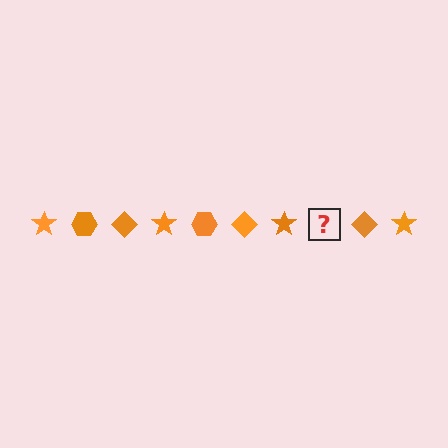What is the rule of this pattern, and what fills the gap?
The rule is that the pattern cycles through star, hexagon, diamond shapes in orange. The gap should be filled with an orange hexagon.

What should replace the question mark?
The question mark should be replaced with an orange hexagon.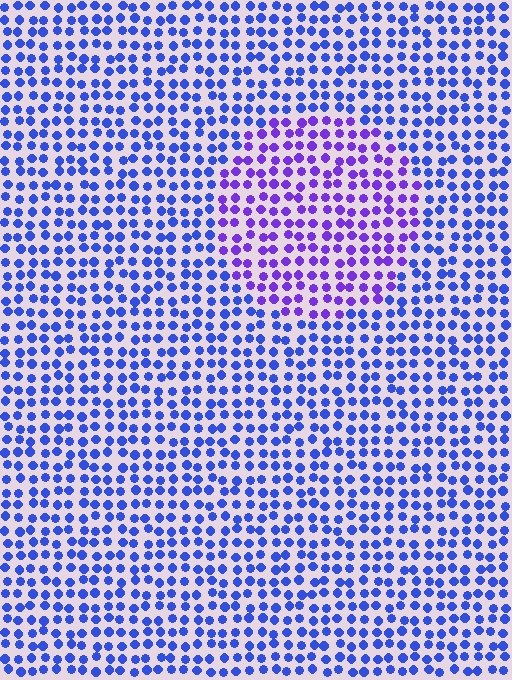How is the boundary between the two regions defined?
The boundary is defined purely by a slight shift in hue (about 35 degrees). Spacing, size, and orientation are identical on both sides.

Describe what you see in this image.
The image is filled with small blue elements in a uniform arrangement. A circle-shaped region is visible where the elements are tinted to a slightly different hue, forming a subtle color boundary.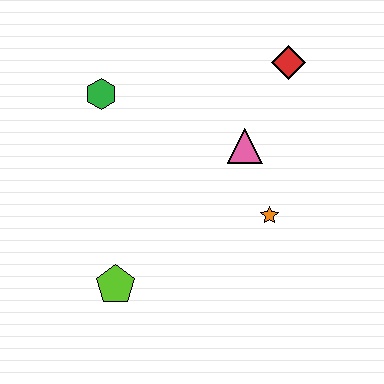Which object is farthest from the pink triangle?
The lime pentagon is farthest from the pink triangle.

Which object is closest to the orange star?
The pink triangle is closest to the orange star.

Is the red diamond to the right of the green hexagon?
Yes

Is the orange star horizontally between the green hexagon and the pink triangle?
No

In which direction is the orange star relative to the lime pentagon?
The orange star is to the right of the lime pentagon.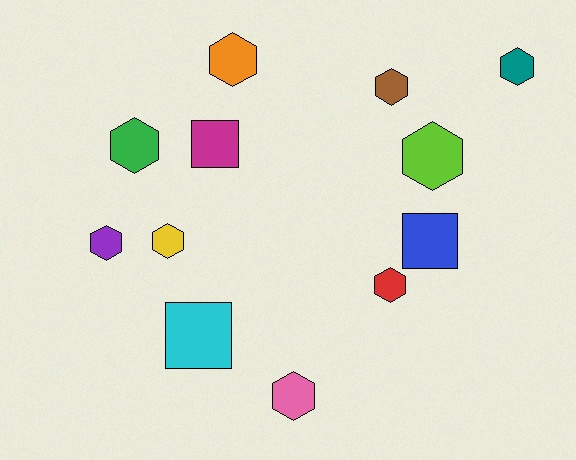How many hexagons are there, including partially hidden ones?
There are 9 hexagons.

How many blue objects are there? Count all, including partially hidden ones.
There is 1 blue object.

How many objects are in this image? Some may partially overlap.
There are 12 objects.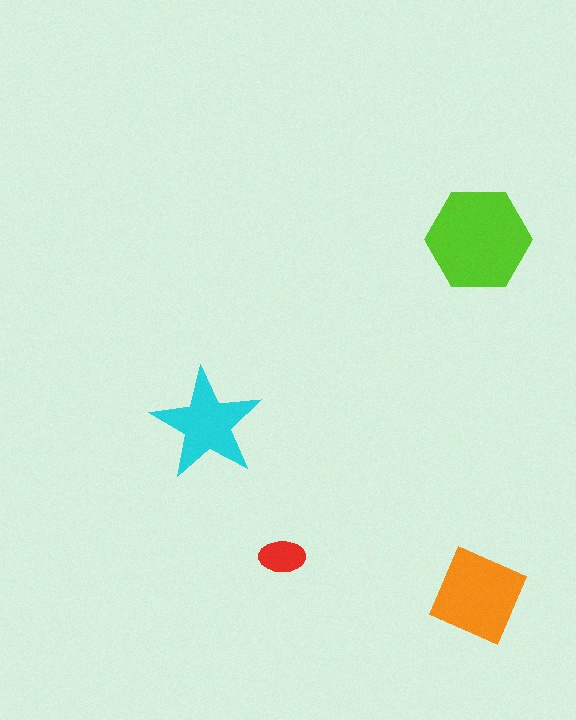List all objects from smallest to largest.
The red ellipse, the cyan star, the orange square, the lime hexagon.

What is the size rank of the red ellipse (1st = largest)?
4th.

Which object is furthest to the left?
The cyan star is leftmost.